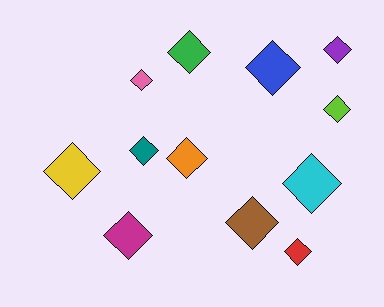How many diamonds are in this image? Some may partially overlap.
There are 12 diamonds.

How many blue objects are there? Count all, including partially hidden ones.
There is 1 blue object.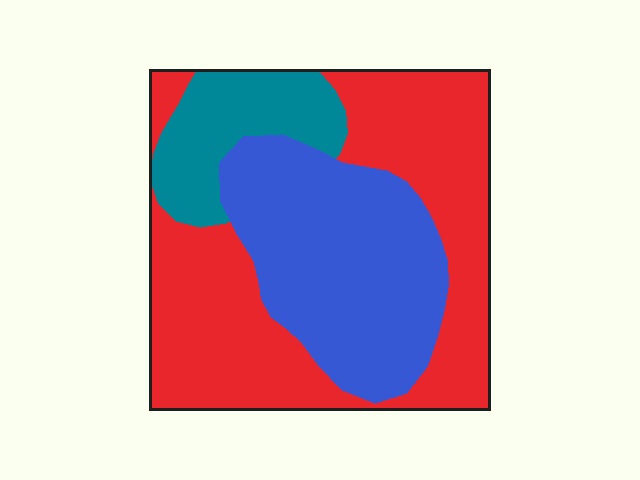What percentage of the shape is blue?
Blue covers about 35% of the shape.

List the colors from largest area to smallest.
From largest to smallest: red, blue, teal.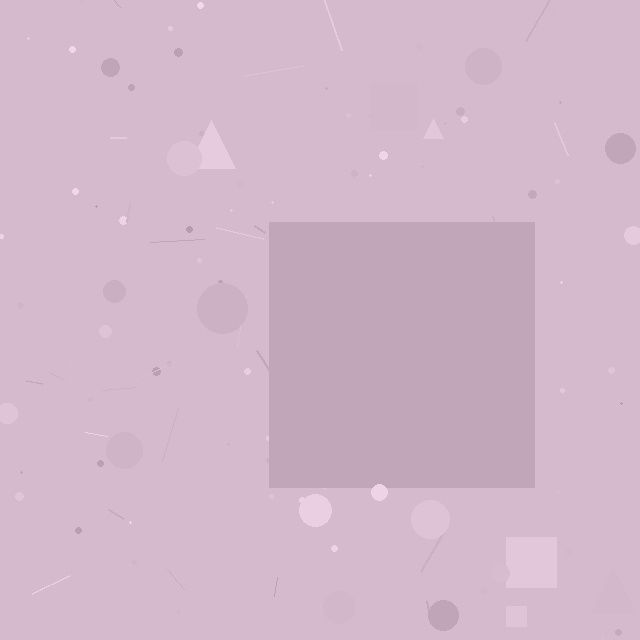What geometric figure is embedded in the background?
A square is embedded in the background.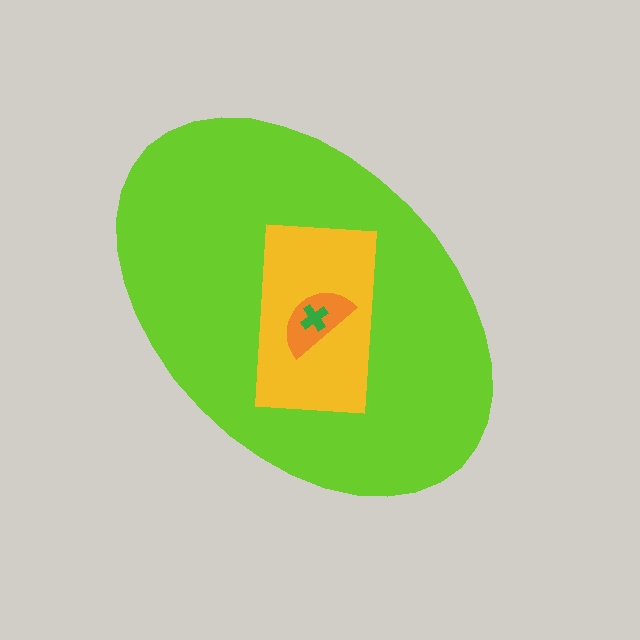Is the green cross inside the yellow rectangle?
Yes.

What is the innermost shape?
The green cross.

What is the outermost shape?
The lime ellipse.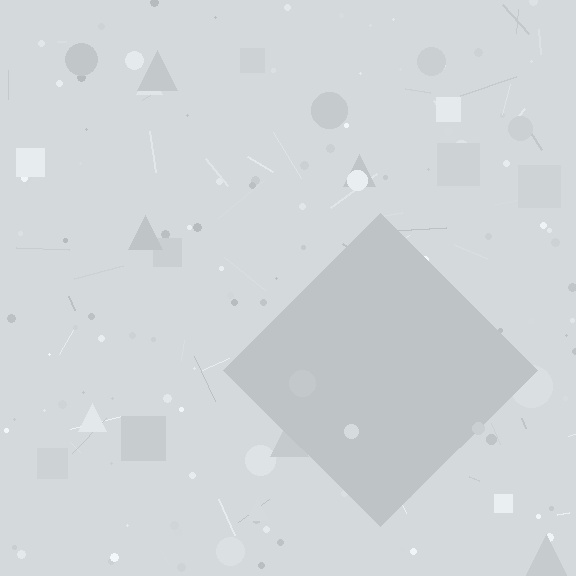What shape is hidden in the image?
A diamond is hidden in the image.